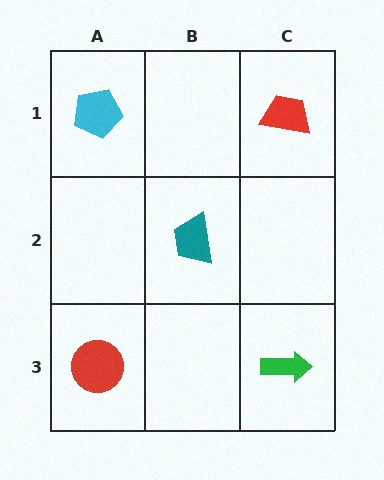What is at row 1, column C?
A red trapezoid.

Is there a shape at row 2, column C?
No, that cell is empty.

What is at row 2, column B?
A teal trapezoid.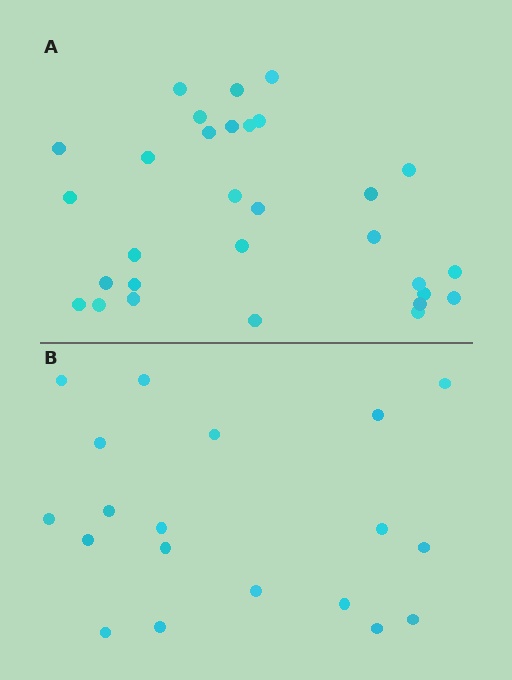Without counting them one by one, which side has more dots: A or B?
Region A (the top region) has more dots.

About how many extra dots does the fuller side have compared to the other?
Region A has roughly 12 or so more dots than region B.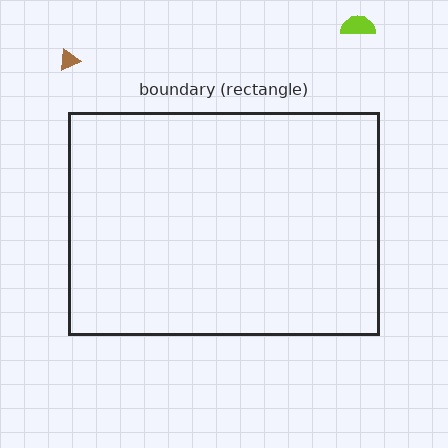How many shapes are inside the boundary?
0 inside, 2 outside.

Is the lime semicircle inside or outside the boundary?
Outside.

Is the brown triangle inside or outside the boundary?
Outside.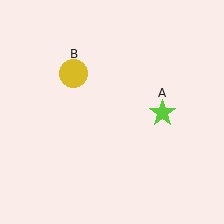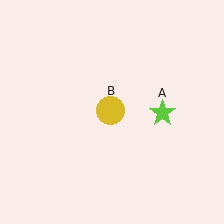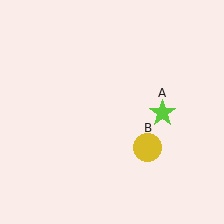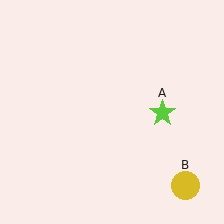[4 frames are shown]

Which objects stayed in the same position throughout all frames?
Lime star (object A) remained stationary.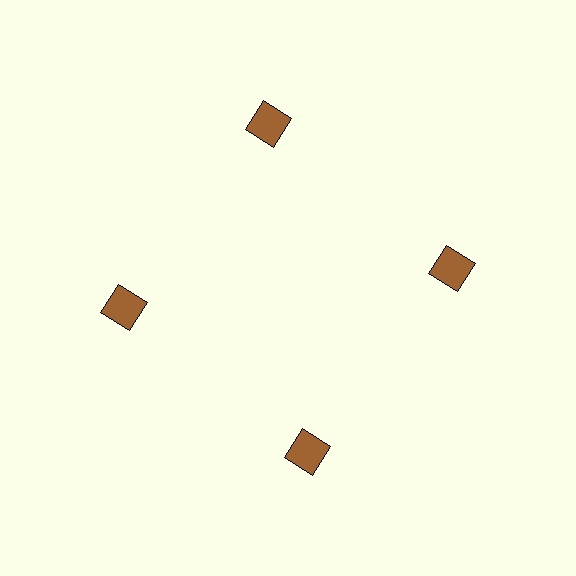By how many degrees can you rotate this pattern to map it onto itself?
The pattern maps onto itself every 90 degrees of rotation.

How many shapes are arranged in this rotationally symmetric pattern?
There are 4 shapes, arranged in 4 groups of 1.